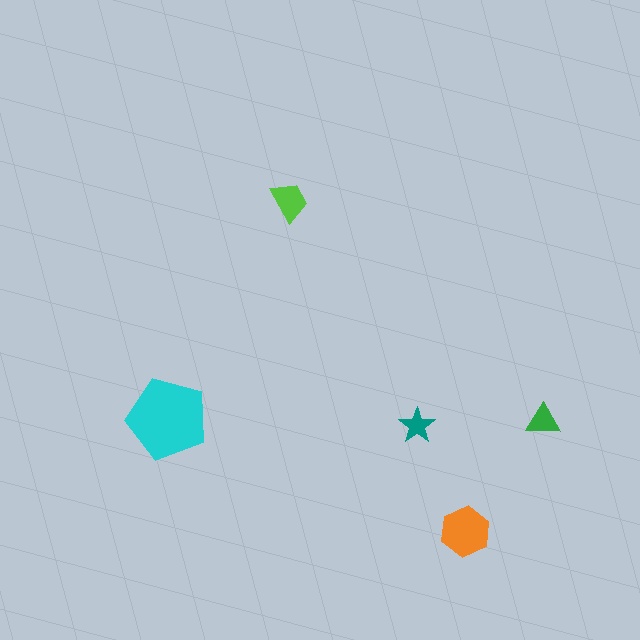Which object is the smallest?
The teal star.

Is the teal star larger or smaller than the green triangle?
Smaller.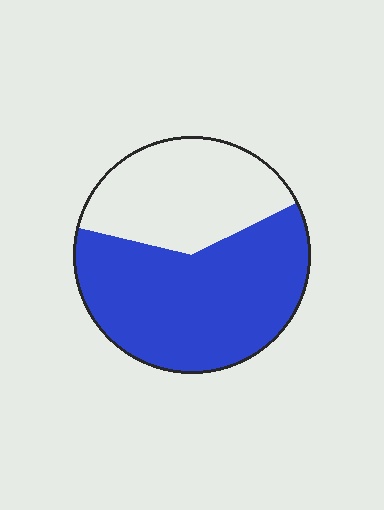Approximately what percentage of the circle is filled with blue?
Approximately 60%.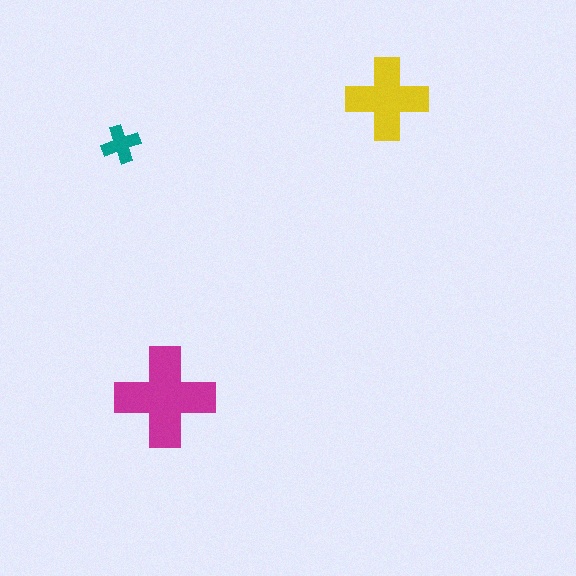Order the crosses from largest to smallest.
the magenta one, the yellow one, the teal one.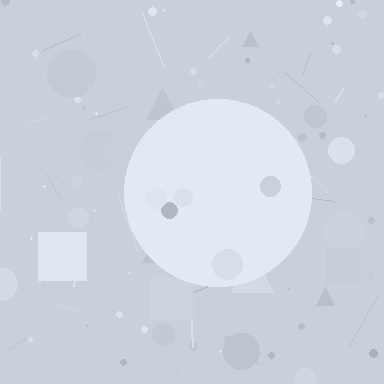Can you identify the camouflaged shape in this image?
The camouflaged shape is a circle.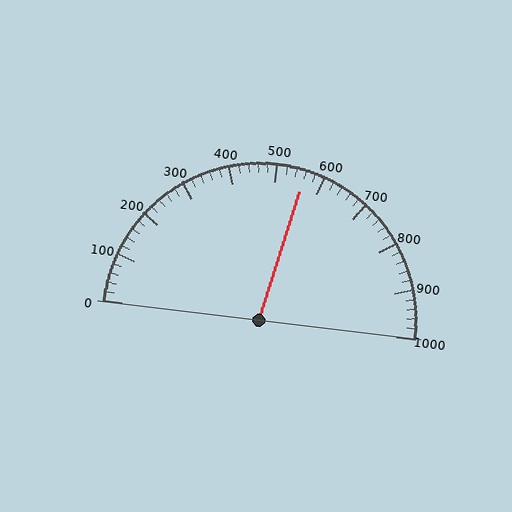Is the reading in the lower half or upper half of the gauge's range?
The reading is in the upper half of the range (0 to 1000).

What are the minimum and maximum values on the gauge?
The gauge ranges from 0 to 1000.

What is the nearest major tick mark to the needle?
The nearest major tick mark is 600.